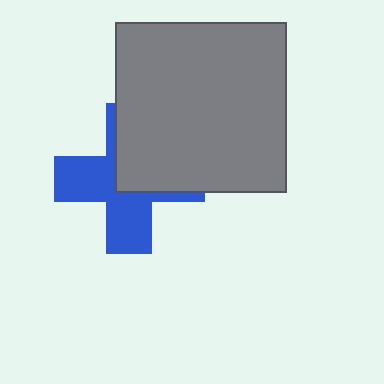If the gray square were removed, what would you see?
You would see the complete blue cross.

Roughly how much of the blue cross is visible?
About half of it is visible (roughly 55%).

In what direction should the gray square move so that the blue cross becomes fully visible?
The gray square should move toward the upper-right. That is the shortest direction to clear the overlap and leave the blue cross fully visible.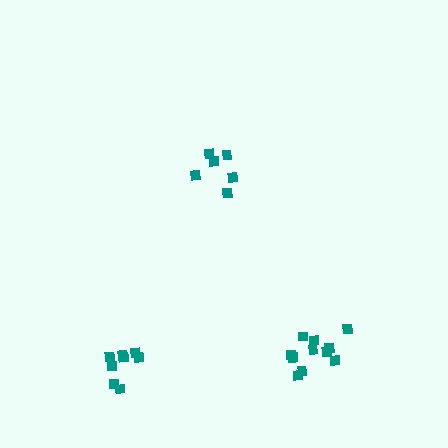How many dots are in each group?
Group 1: 8 dots, Group 2: 6 dots, Group 3: 11 dots (25 total).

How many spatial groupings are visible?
There are 3 spatial groupings.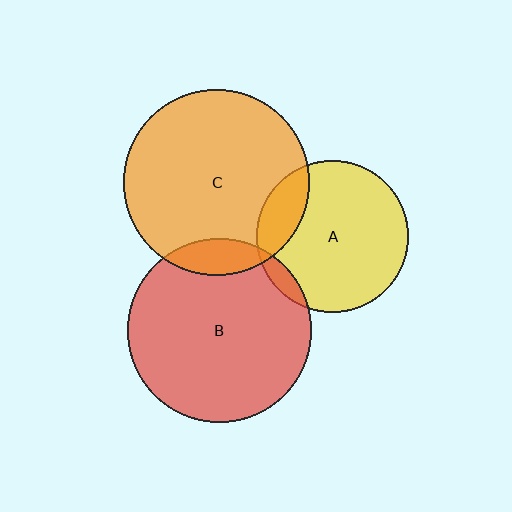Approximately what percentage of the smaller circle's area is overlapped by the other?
Approximately 5%.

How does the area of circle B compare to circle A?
Approximately 1.5 times.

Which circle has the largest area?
Circle C (orange).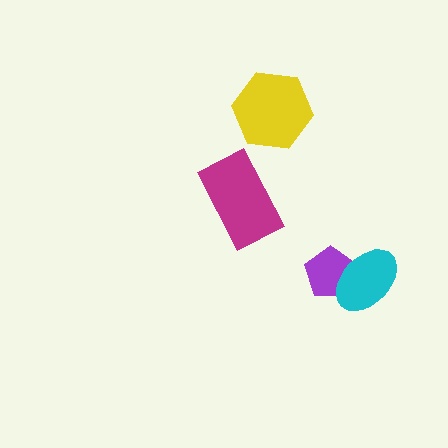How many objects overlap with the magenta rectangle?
0 objects overlap with the magenta rectangle.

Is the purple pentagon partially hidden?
Yes, it is partially covered by another shape.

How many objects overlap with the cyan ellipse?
1 object overlaps with the cyan ellipse.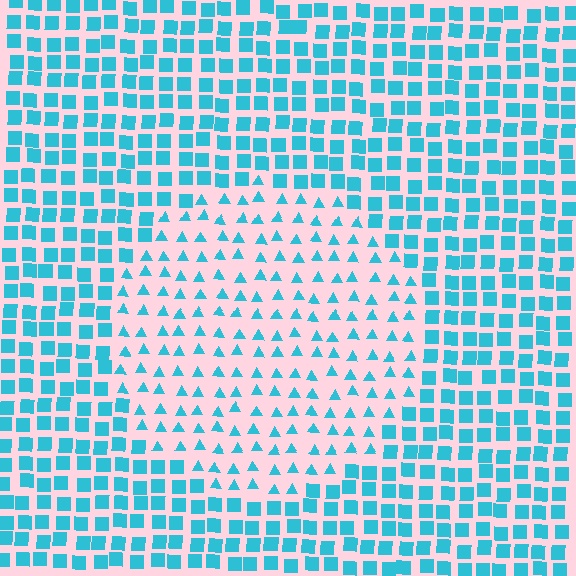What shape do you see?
I see a circle.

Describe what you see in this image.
The image is filled with small cyan elements arranged in a uniform grid. A circle-shaped region contains triangles, while the surrounding area contains squares. The boundary is defined purely by the change in element shape.